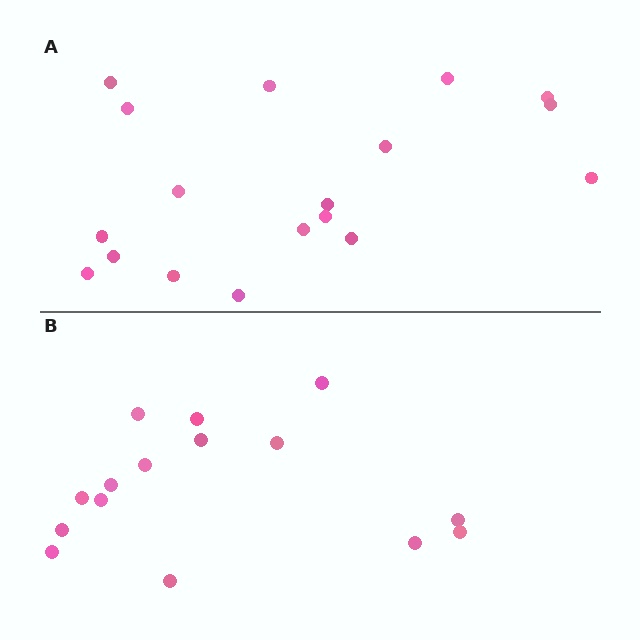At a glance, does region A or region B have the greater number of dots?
Region A (the top region) has more dots.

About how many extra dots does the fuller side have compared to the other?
Region A has just a few more — roughly 2 or 3 more dots than region B.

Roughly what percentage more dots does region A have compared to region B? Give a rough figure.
About 20% more.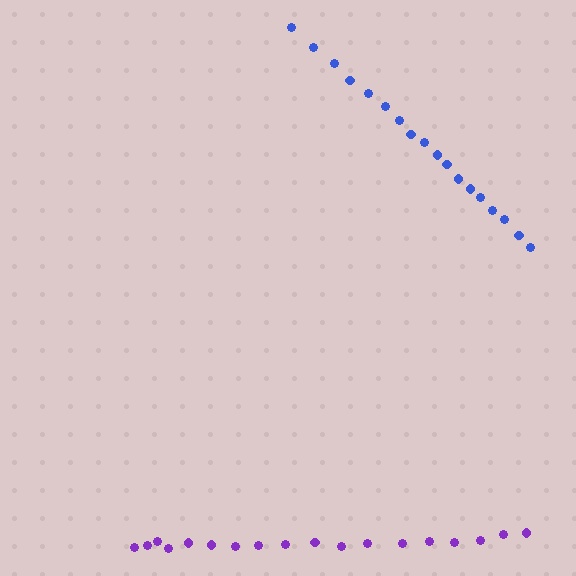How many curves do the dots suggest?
There are 2 distinct paths.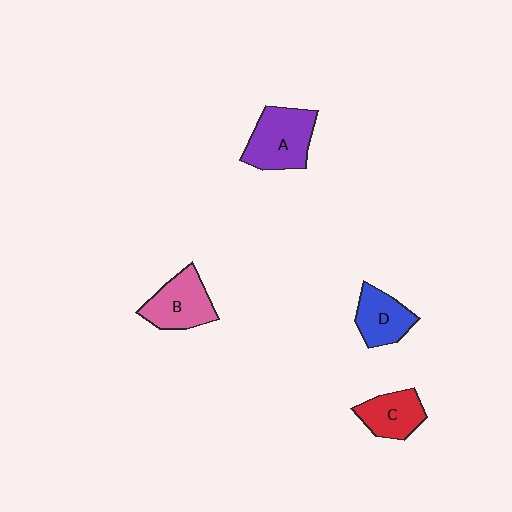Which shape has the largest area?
Shape A (purple).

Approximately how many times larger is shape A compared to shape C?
Approximately 1.4 times.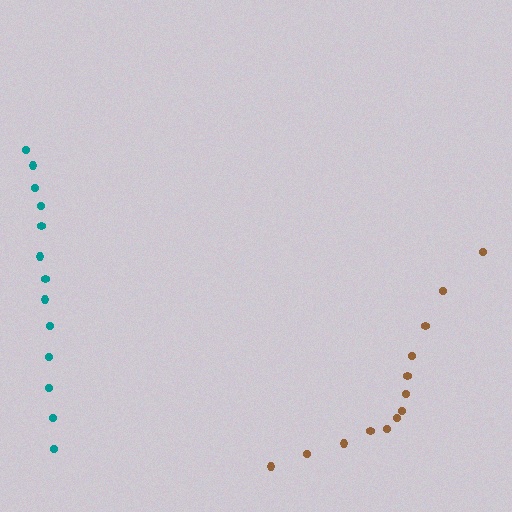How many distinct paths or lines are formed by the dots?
There are 2 distinct paths.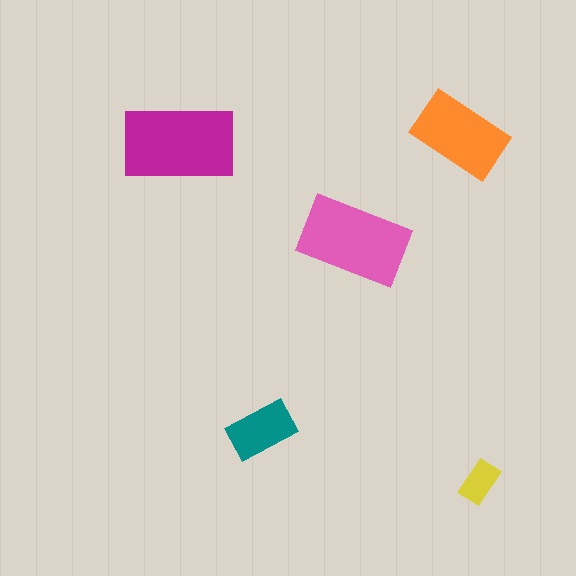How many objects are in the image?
There are 5 objects in the image.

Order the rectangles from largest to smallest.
the magenta one, the pink one, the orange one, the teal one, the yellow one.